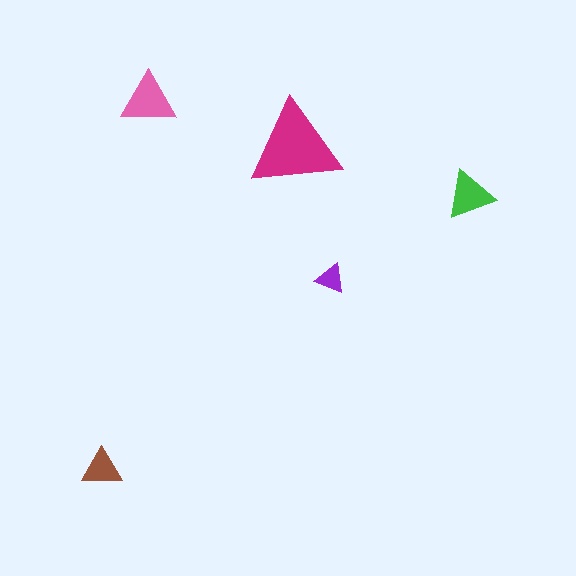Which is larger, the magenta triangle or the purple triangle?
The magenta one.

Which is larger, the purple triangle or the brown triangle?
The brown one.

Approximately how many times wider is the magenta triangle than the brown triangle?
About 2.5 times wider.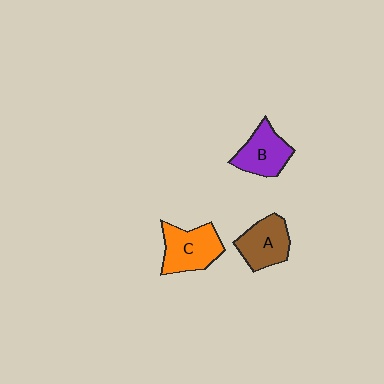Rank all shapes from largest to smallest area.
From largest to smallest: C (orange), A (brown), B (purple).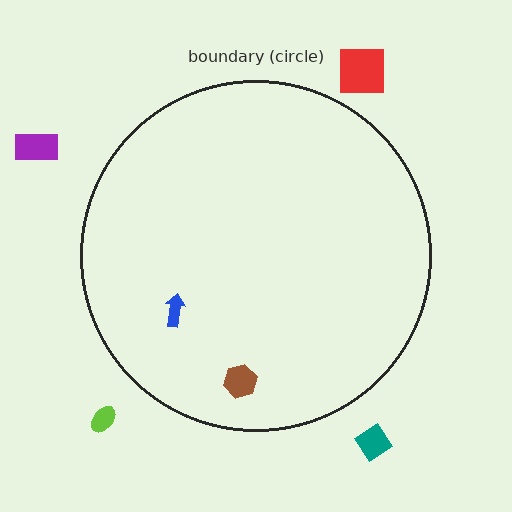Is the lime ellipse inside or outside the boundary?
Outside.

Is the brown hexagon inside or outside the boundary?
Inside.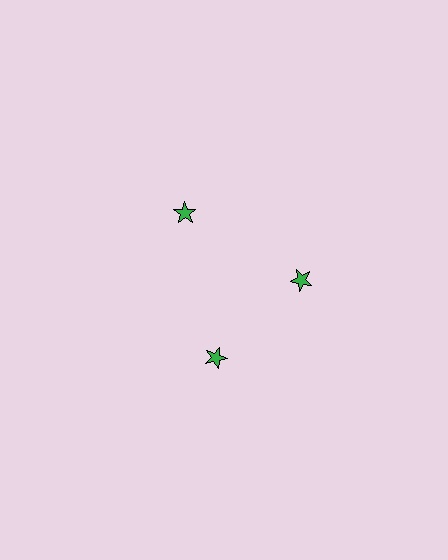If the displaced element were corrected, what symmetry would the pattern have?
It would have 3-fold rotational symmetry — the pattern would map onto itself every 120 degrees.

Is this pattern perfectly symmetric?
No. The 3 green stars are arranged in a ring, but one element near the 7 o'clock position is rotated out of alignment along the ring, breaking the 3-fold rotational symmetry.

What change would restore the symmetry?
The symmetry would be restored by rotating it back into even spacing with its neighbors so that all 3 stars sit at equal angles and equal distance from the center.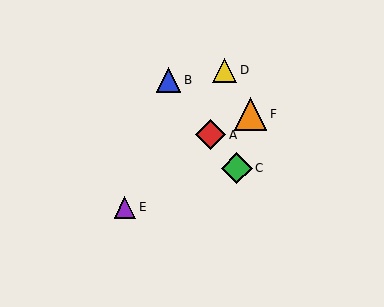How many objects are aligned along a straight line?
3 objects (A, B, C) are aligned along a straight line.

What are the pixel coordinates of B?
Object B is at (169, 80).